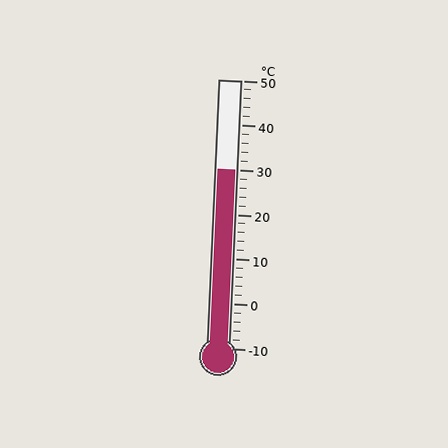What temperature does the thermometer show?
The thermometer shows approximately 30°C.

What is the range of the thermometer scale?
The thermometer scale ranges from -10°C to 50°C.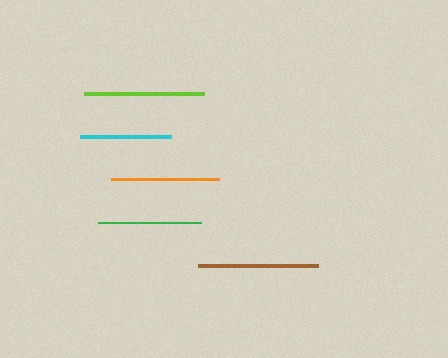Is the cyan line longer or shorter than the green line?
The green line is longer than the cyan line.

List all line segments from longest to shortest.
From longest to shortest: brown, lime, orange, green, cyan.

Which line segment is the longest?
The brown line is the longest at approximately 120 pixels.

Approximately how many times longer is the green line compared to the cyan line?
The green line is approximately 1.1 times the length of the cyan line.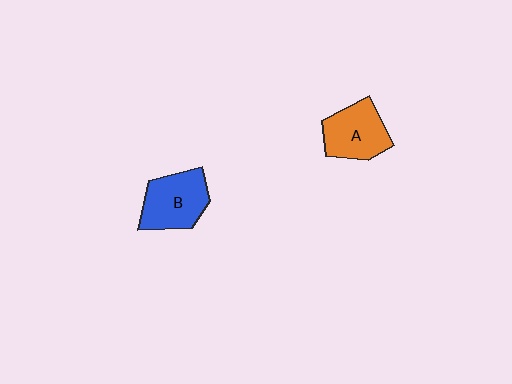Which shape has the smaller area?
Shape A (orange).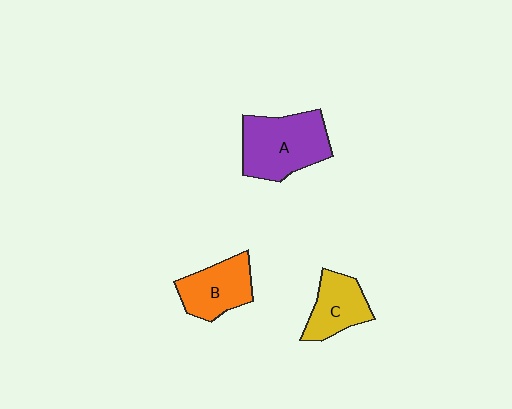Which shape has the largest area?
Shape A (purple).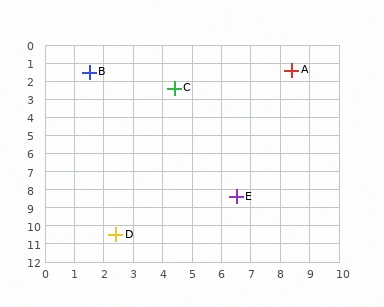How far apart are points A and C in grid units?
Points A and C are about 4.1 grid units apart.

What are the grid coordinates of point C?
Point C is at approximately (4.4, 2.4).